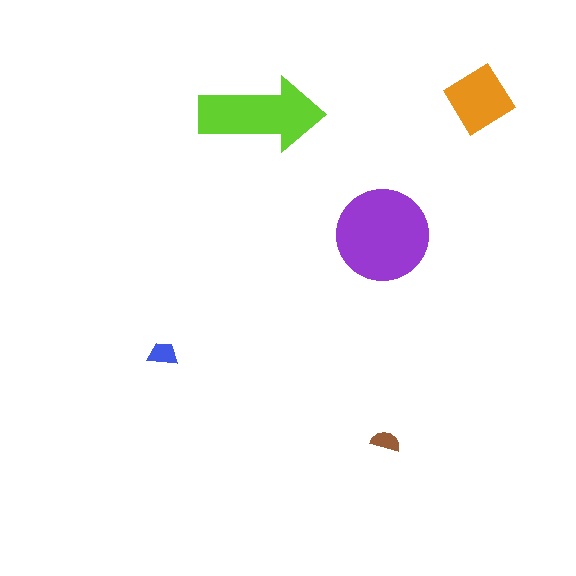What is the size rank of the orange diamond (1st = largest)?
3rd.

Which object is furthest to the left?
The blue trapezoid is leftmost.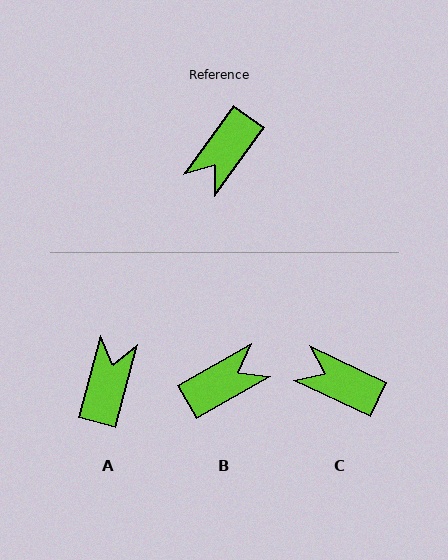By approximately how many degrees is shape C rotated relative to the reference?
Approximately 80 degrees clockwise.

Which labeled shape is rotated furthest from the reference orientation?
A, about 159 degrees away.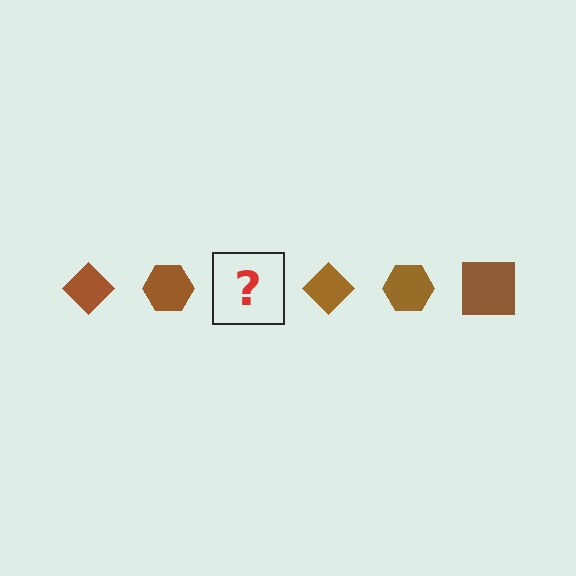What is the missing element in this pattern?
The missing element is a brown square.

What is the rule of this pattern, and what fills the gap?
The rule is that the pattern cycles through diamond, hexagon, square shapes in brown. The gap should be filled with a brown square.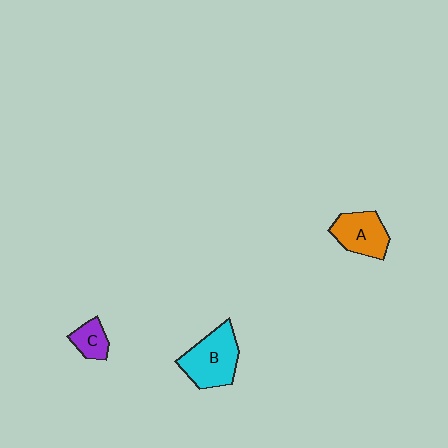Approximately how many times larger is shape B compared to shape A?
Approximately 1.3 times.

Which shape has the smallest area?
Shape C (purple).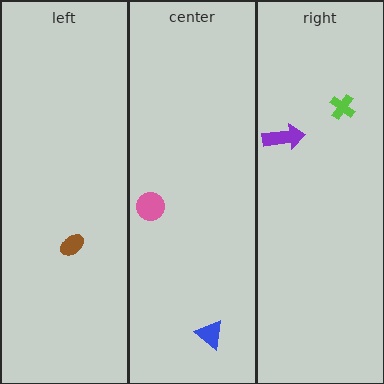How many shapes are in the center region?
2.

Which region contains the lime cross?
The right region.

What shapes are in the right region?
The purple arrow, the lime cross.